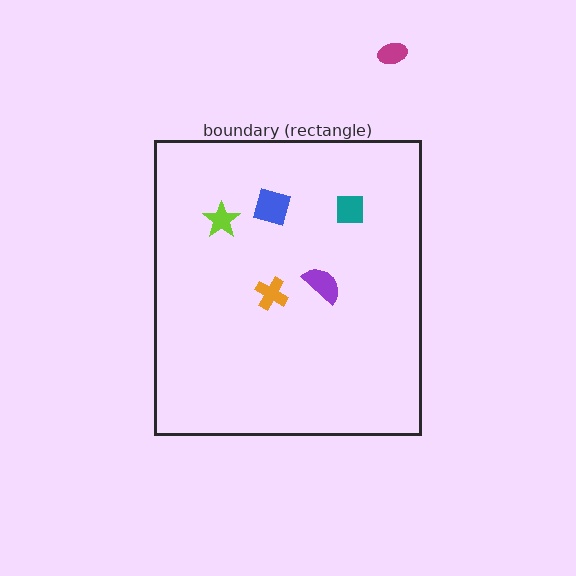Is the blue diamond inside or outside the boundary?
Inside.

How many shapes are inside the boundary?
5 inside, 1 outside.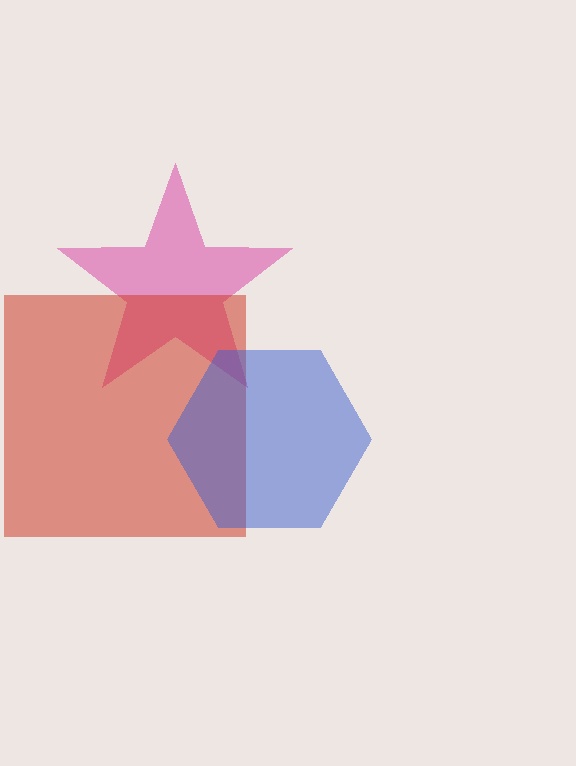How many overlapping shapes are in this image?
There are 3 overlapping shapes in the image.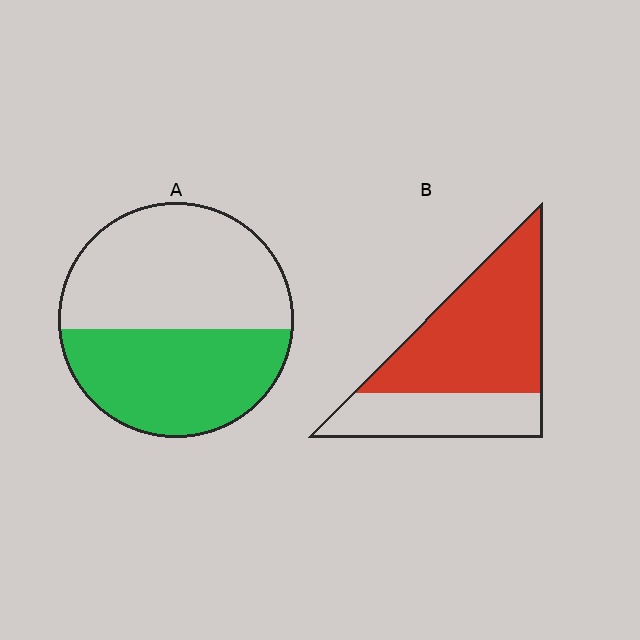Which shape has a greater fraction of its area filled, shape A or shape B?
Shape B.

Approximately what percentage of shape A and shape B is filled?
A is approximately 45% and B is approximately 65%.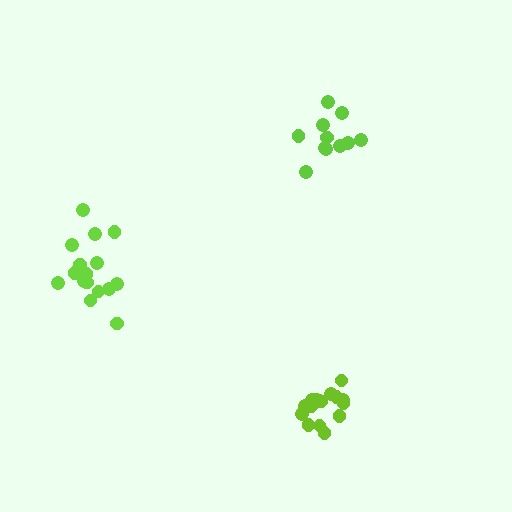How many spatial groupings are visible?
There are 3 spatial groupings.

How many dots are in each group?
Group 1: 16 dots, Group 2: 11 dots, Group 3: 16 dots (43 total).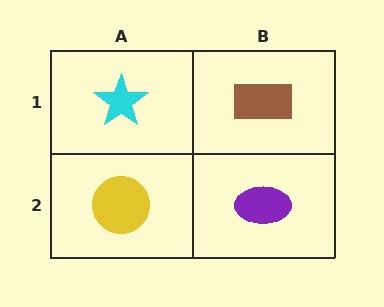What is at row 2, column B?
A purple ellipse.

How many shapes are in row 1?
2 shapes.